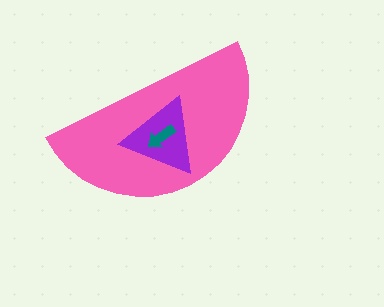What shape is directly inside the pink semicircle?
The purple triangle.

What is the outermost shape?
The pink semicircle.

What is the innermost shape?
The teal arrow.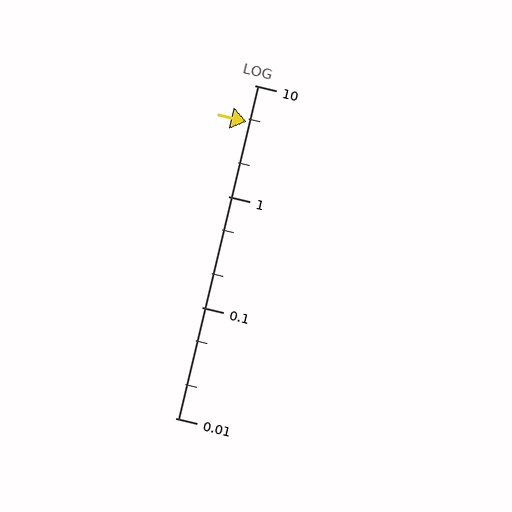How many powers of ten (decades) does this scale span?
The scale spans 3 decades, from 0.01 to 10.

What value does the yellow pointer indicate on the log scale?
The pointer indicates approximately 4.7.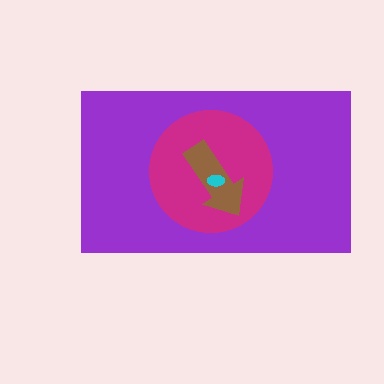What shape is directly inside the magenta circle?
The brown arrow.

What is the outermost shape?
The purple rectangle.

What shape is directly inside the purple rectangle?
The magenta circle.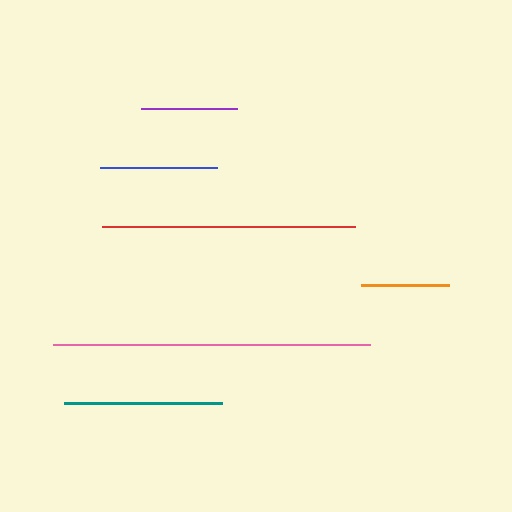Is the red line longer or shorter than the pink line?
The pink line is longer than the red line.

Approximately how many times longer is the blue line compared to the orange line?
The blue line is approximately 1.3 times the length of the orange line.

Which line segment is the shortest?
The orange line is the shortest at approximately 88 pixels.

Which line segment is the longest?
The pink line is the longest at approximately 317 pixels.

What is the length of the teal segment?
The teal segment is approximately 158 pixels long.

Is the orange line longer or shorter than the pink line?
The pink line is longer than the orange line.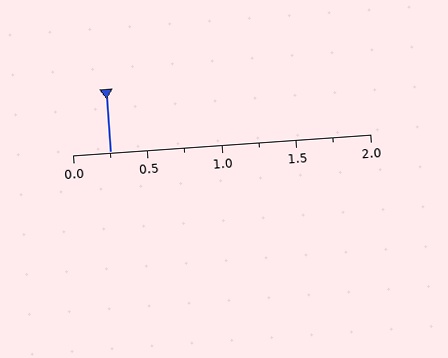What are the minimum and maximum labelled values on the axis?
The axis runs from 0.0 to 2.0.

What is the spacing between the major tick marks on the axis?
The major ticks are spaced 0.5 apart.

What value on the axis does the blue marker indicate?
The marker indicates approximately 0.25.